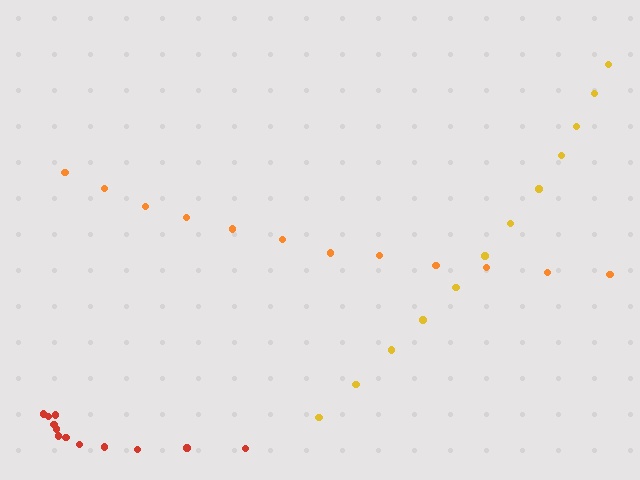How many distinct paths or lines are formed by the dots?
There are 3 distinct paths.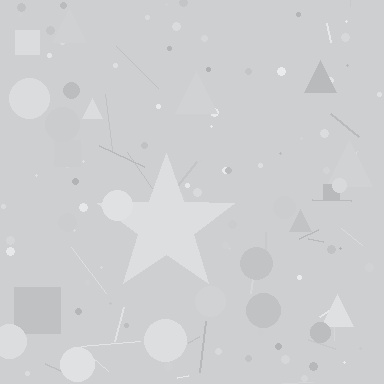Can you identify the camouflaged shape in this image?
The camouflaged shape is a star.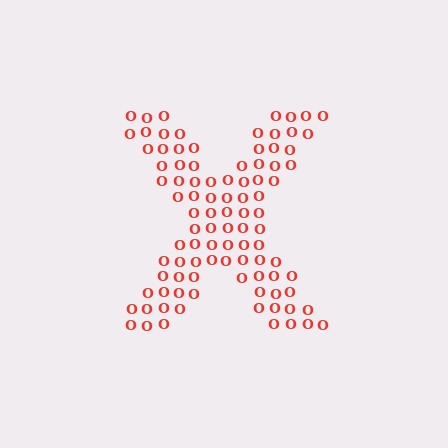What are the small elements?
The small elements are letter O's.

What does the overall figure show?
The overall figure shows the letter X.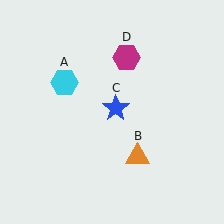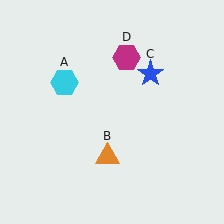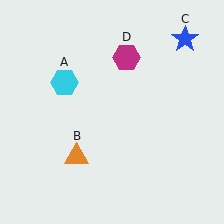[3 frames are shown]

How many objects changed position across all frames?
2 objects changed position: orange triangle (object B), blue star (object C).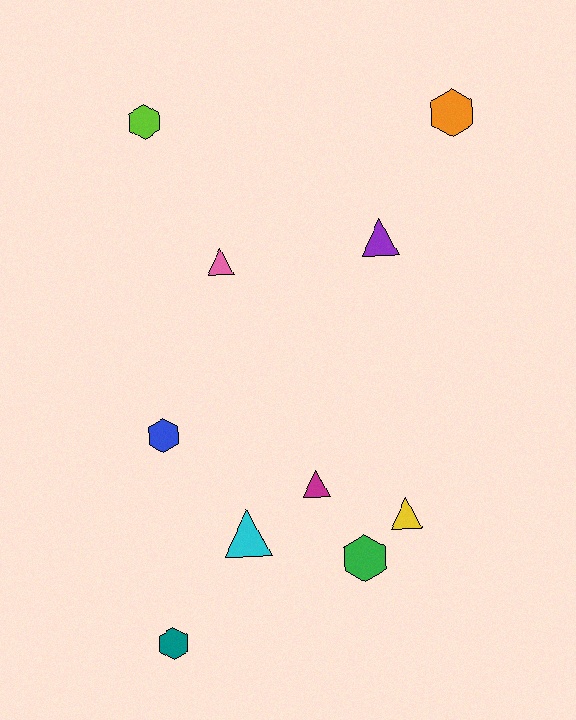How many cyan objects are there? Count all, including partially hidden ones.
There is 1 cyan object.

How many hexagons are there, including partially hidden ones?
There are 5 hexagons.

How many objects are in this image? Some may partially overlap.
There are 10 objects.